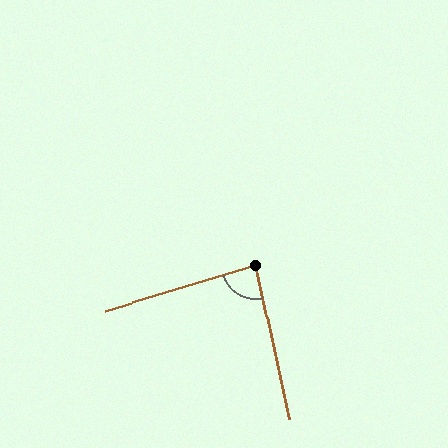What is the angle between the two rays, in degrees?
Approximately 85 degrees.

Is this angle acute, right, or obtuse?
It is approximately a right angle.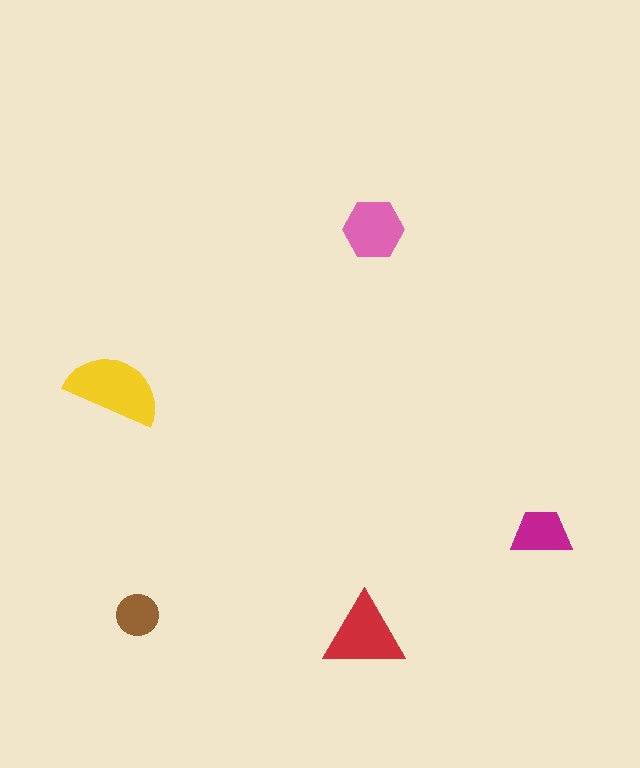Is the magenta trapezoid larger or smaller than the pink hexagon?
Smaller.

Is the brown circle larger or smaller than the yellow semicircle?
Smaller.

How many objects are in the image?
There are 5 objects in the image.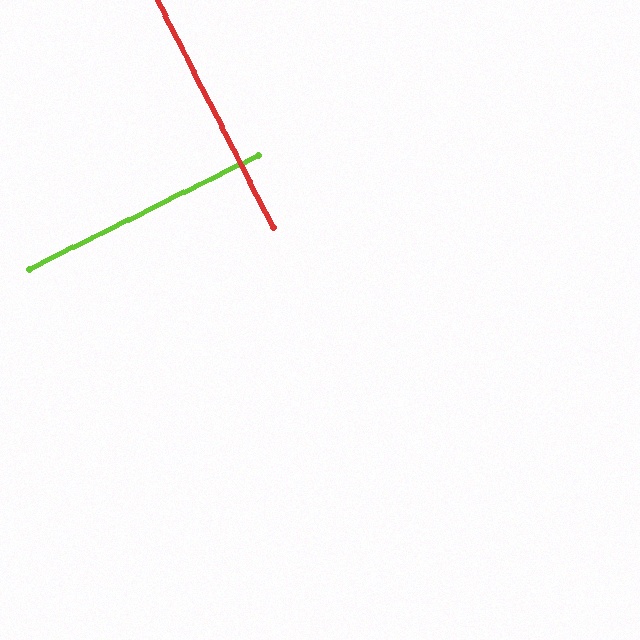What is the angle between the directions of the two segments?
Approximately 90 degrees.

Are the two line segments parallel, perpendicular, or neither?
Perpendicular — they meet at approximately 90°.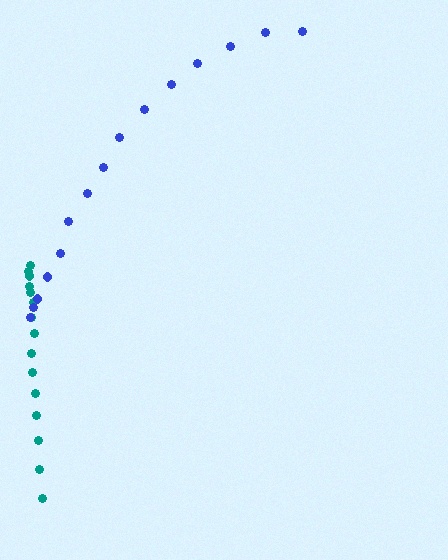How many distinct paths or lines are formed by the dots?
There are 2 distinct paths.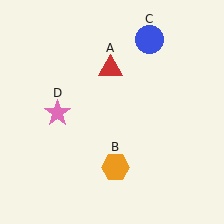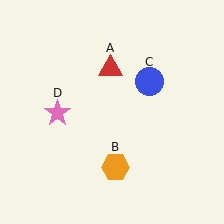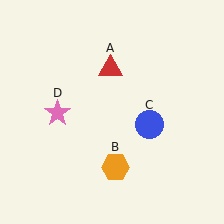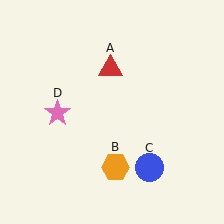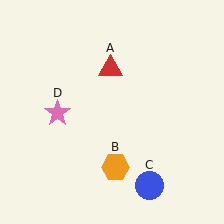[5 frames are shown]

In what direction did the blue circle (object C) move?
The blue circle (object C) moved down.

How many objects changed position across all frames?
1 object changed position: blue circle (object C).